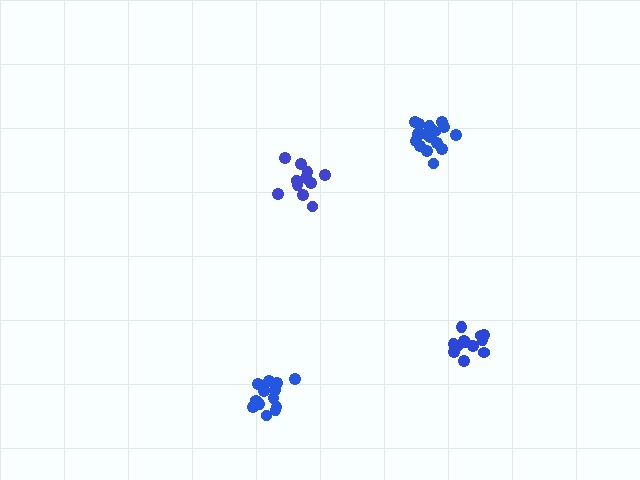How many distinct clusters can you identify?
There are 4 distinct clusters.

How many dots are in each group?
Group 1: 17 dots, Group 2: 13 dots, Group 3: 13 dots, Group 4: 11 dots (54 total).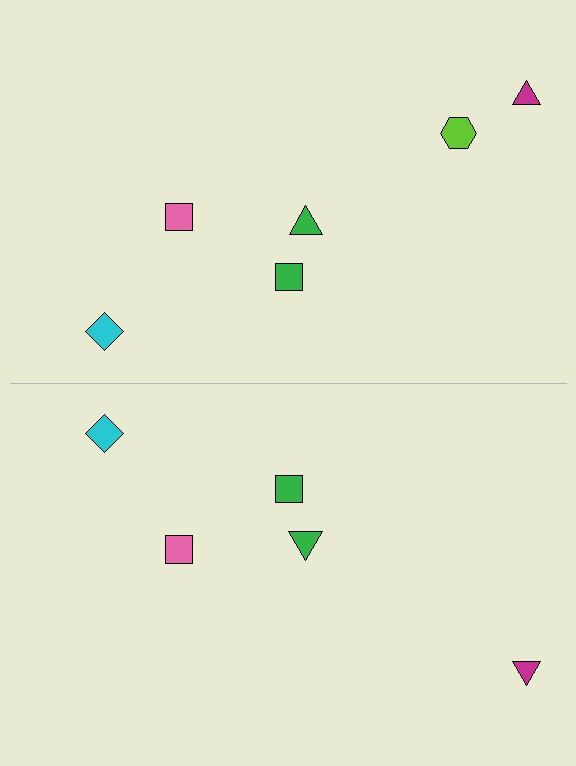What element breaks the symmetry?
A lime hexagon is missing from the bottom side.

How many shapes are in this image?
There are 11 shapes in this image.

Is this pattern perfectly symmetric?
No, the pattern is not perfectly symmetric. A lime hexagon is missing from the bottom side.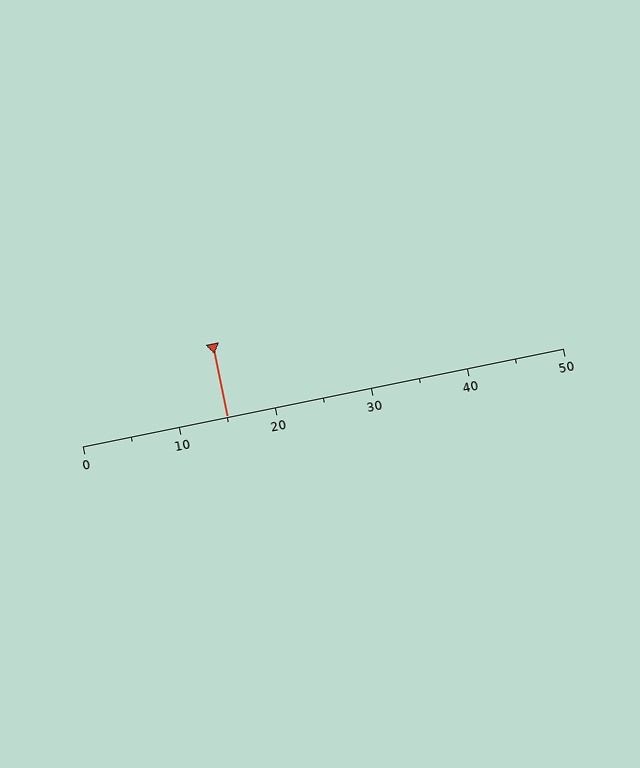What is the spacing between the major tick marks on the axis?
The major ticks are spaced 10 apart.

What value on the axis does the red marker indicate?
The marker indicates approximately 15.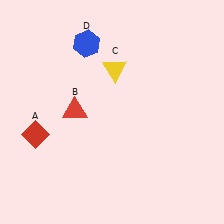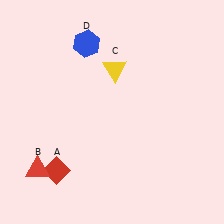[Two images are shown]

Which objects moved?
The objects that moved are: the red diamond (A), the red triangle (B).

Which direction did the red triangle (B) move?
The red triangle (B) moved down.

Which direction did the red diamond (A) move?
The red diamond (A) moved down.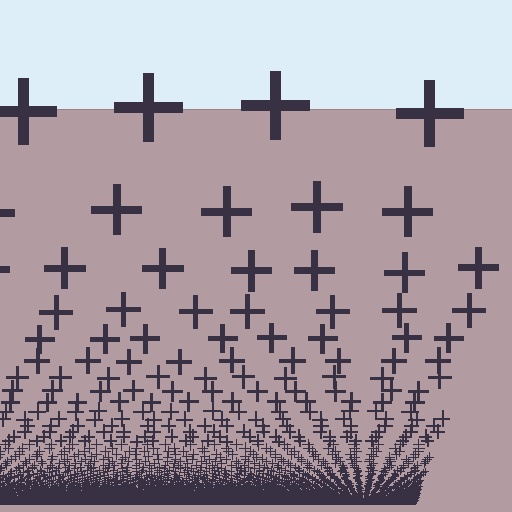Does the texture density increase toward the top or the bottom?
Density increases toward the bottom.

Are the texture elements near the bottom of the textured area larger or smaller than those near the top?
Smaller. The gradient is inverted — elements near the bottom are smaller and denser.